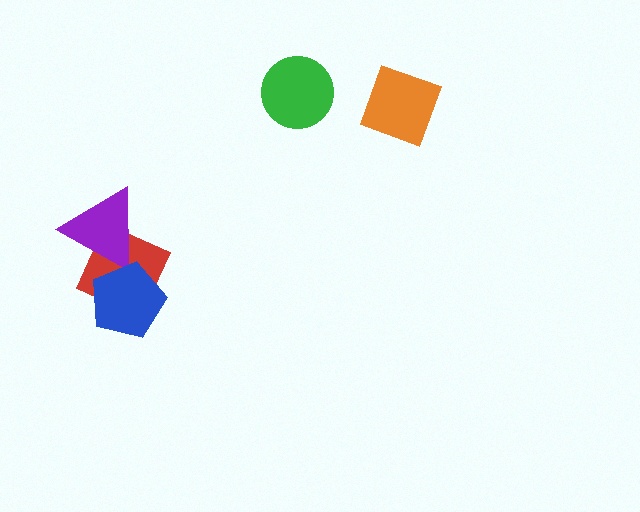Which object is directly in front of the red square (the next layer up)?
The purple triangle is directly in front of the red square.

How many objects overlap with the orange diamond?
0 objects overlap with the orange diamond.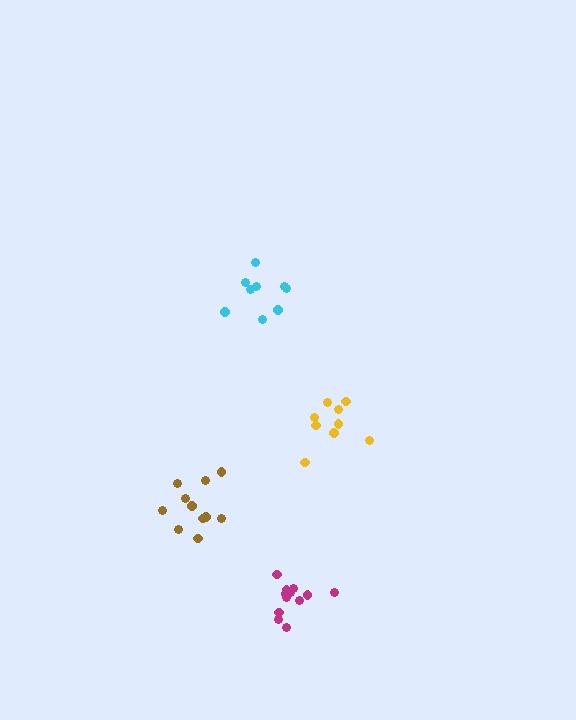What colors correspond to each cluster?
The clusters are colored: brown, cyan, yellow, magenta.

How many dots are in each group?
Group 1: 11 dots, Group 2: 9 dots, Group 3: 9 dots, Group 4: 12 dots (41 total).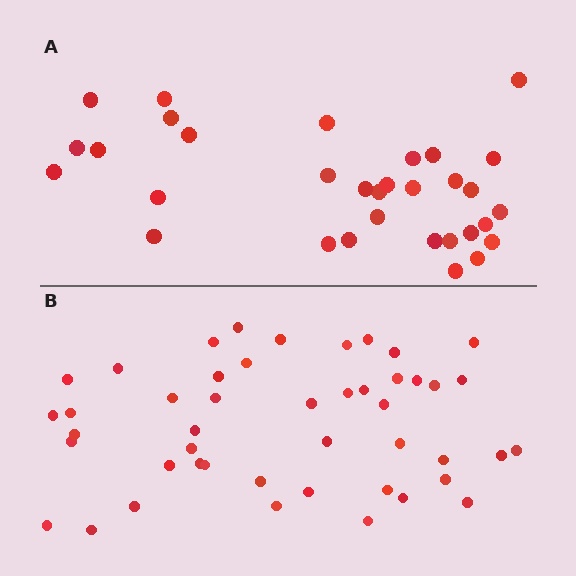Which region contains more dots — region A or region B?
Region B (the bottom region) has more dots.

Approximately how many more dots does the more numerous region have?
Region B has approximately 15 more dots than region A.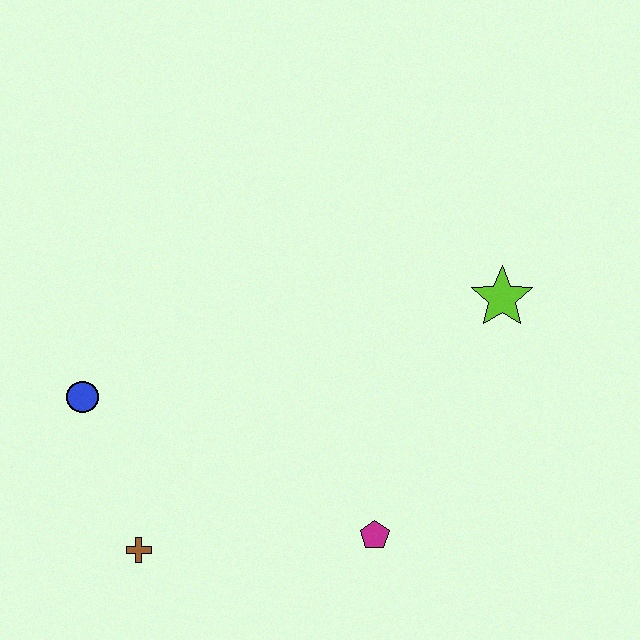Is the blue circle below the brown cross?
No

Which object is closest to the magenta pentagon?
The brown cross is closest to the magenta pentagon.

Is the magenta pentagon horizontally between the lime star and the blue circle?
Yes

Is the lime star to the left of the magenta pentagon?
No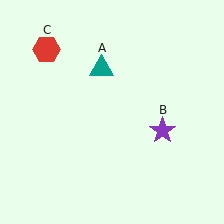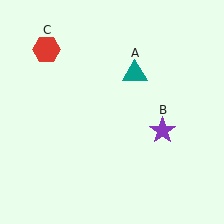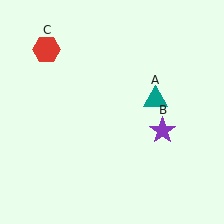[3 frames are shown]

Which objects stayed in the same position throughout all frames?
Purple star (object B) and red hexagon (object C) remained stationary.